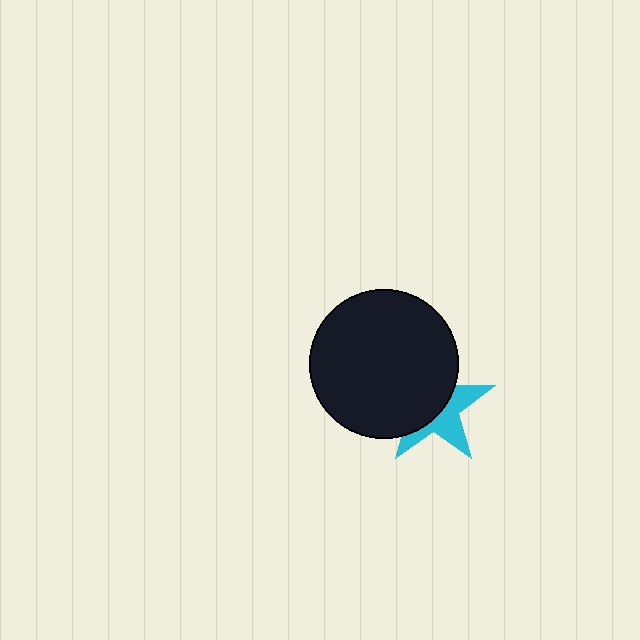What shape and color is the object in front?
The object in front is a black circle.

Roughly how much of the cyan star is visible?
A small part of it is visible (roughly 43%).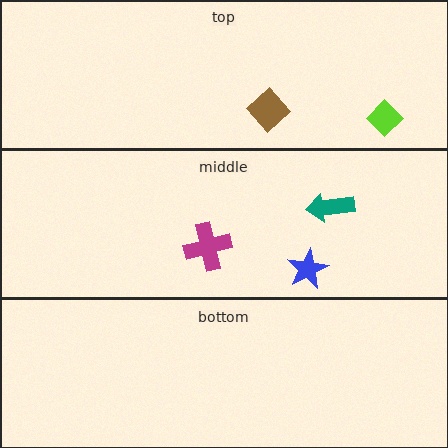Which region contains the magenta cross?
The middle region.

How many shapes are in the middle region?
3.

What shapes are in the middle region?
The magenta cross, the teal arrow, the blue star.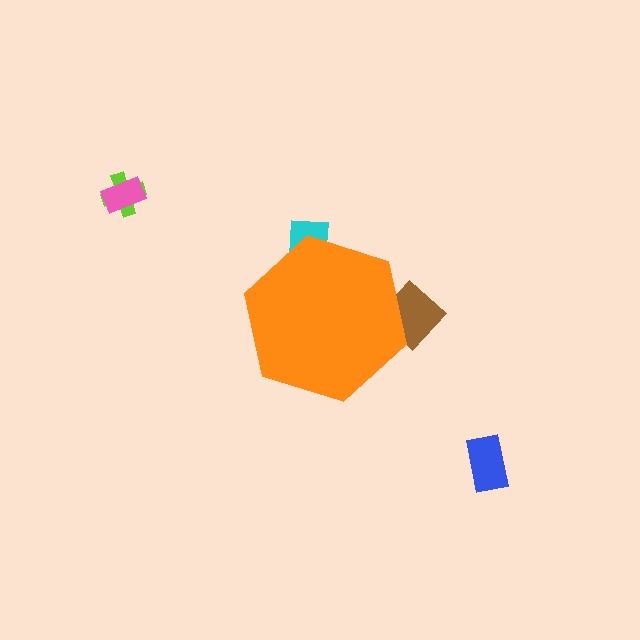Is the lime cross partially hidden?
No, the lime cross is fully visible.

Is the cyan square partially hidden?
Yes, the cyan square is partially hidden behind the orange hexagon.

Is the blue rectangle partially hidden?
No, the blue rectangle is fully visible.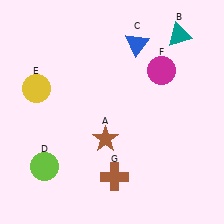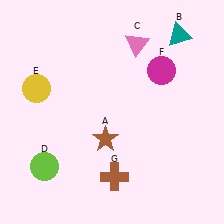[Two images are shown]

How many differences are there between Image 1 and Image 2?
There is 1 difference between the two images.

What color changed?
The triangle (C) changed from blue in Image 1 to pink in Image 2.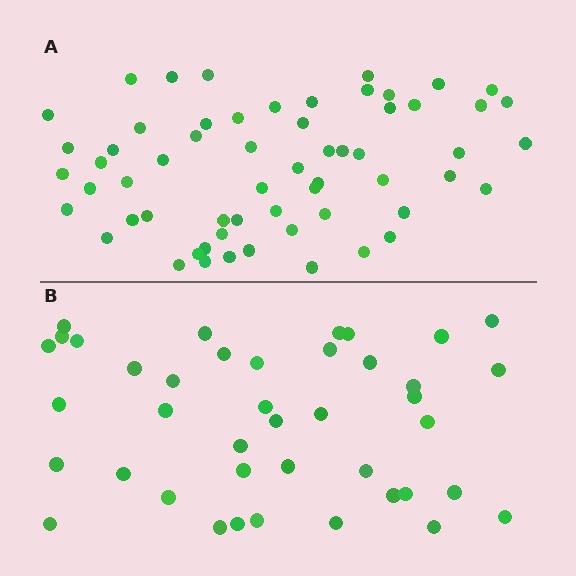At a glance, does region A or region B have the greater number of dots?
Region A (the top region) has more dots.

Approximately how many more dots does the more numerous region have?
Region A has approximately 20 more dots than region B.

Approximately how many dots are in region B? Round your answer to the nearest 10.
About 40 dots. (The exact count is 41, which rounds to 40.)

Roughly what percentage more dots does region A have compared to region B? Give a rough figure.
About 45% more.